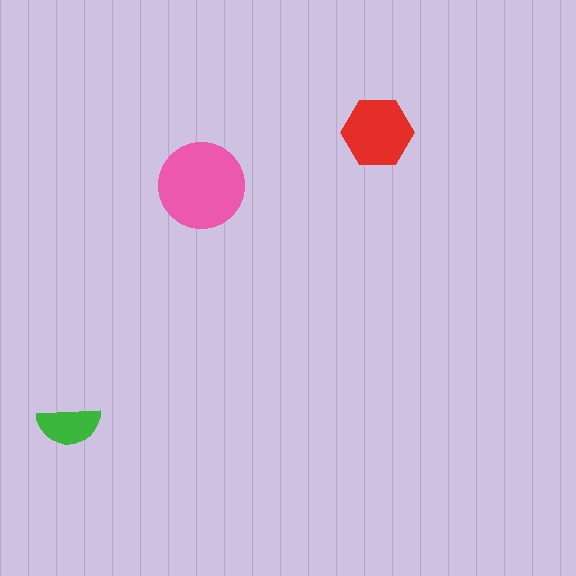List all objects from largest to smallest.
The pink circle, the red hexagon, the green semicircle.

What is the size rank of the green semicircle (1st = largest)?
3rd.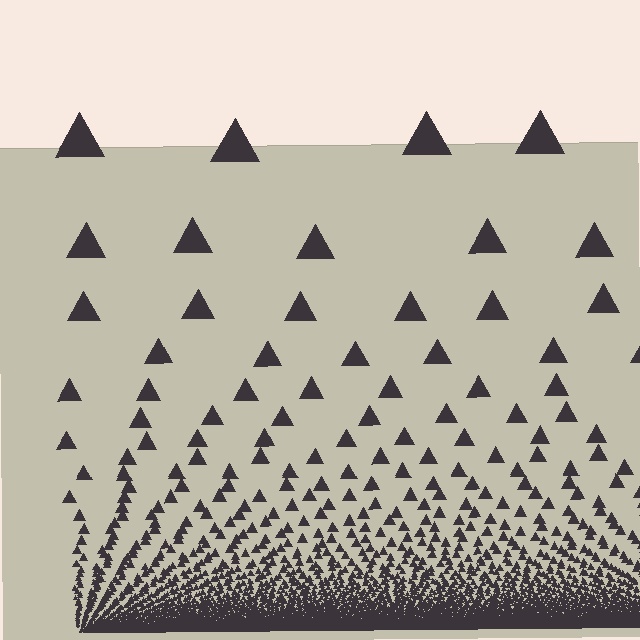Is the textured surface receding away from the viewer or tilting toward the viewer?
The surface appears to tilt toward the viewer. Texture elements get larger and sparser toward the top.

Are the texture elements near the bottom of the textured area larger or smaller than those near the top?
Smaller. The gradient is inverted — elements near the bottom are smaller and denser.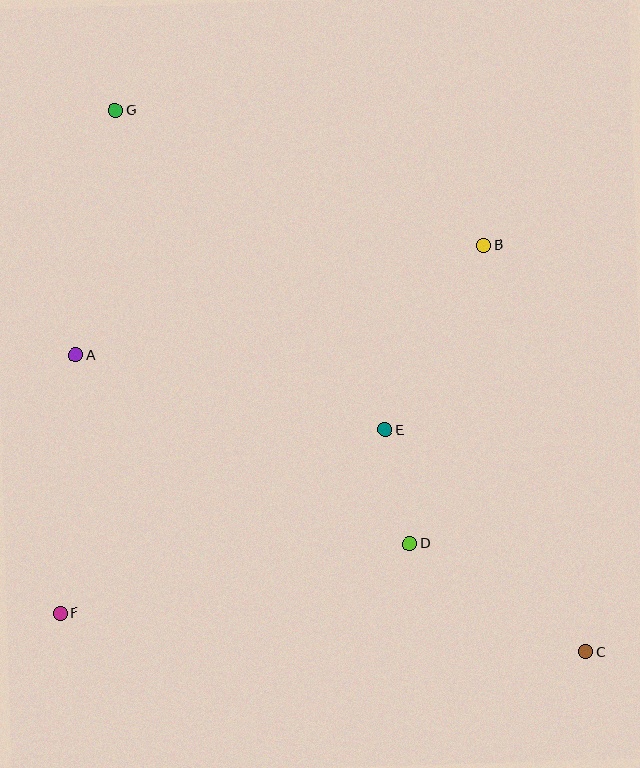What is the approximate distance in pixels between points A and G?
The distance between A and G is approximately 248 pixels.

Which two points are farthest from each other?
Points C and G are farthest from each other.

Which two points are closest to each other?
Points D and E are closest to each other.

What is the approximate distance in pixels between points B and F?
The distance between B and F is approximately 561 pixels.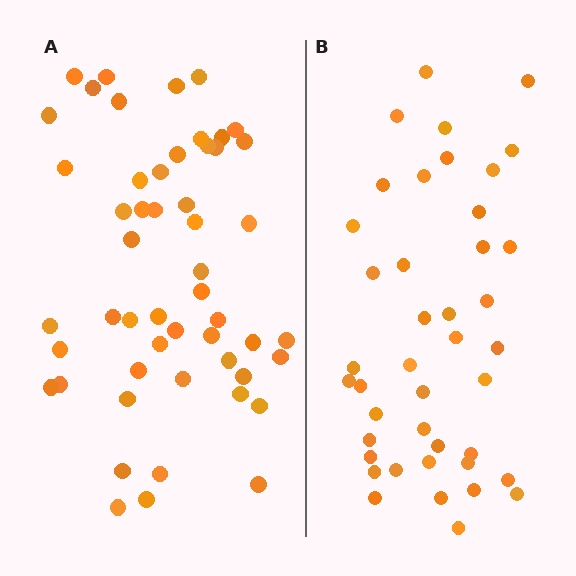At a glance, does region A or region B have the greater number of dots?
Region A (the left region) has more dots.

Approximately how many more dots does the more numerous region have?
Region A has roughly 10 or so more dots than region B.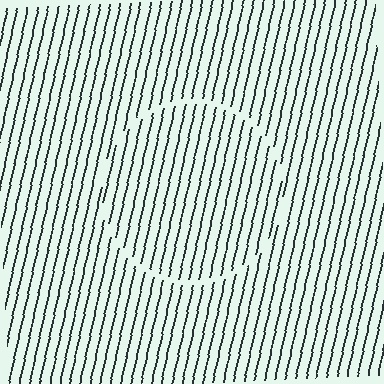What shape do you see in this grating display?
An illusory circle. The interior of the shape contains the same grating, shifted by half a period — the contour is defined by the phase discontinuity where line-ends from the inner and outer gratings abut.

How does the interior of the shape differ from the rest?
The interior of the shape contains the same grating, shifted by half a period — the contour is defined by the phase discontinuity where line-ends from the inner and outer gratings abut.